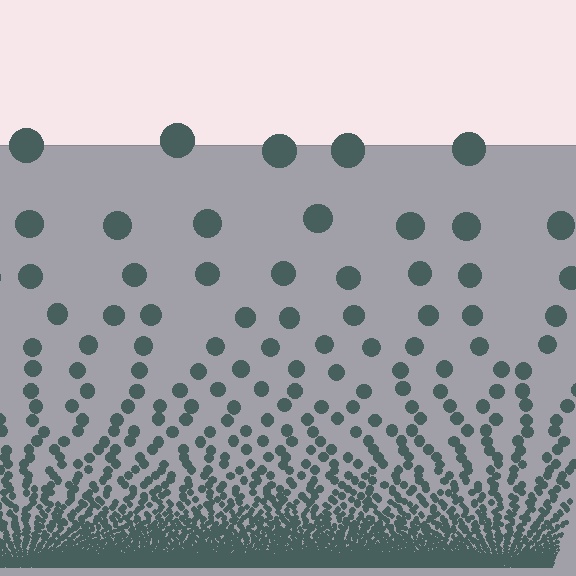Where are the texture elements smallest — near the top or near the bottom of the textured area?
Near the bottom.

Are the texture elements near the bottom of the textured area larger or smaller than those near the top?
Smaller. The gradient is inverted — elements near the bottom are smaller and denser.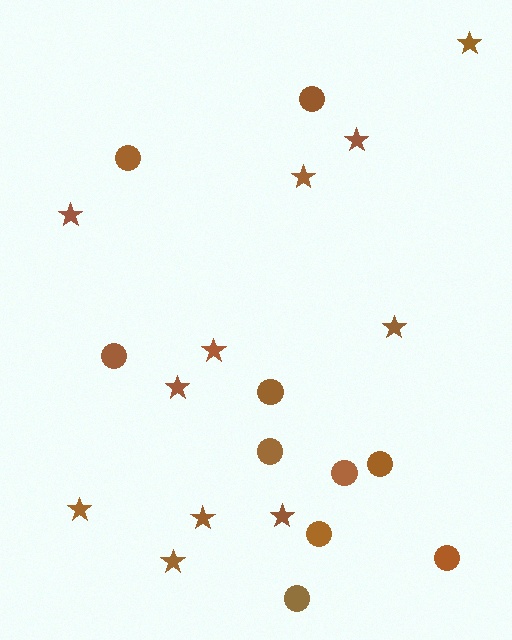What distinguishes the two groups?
There are 2 groups: one group of stars (11) and one group of circles (10).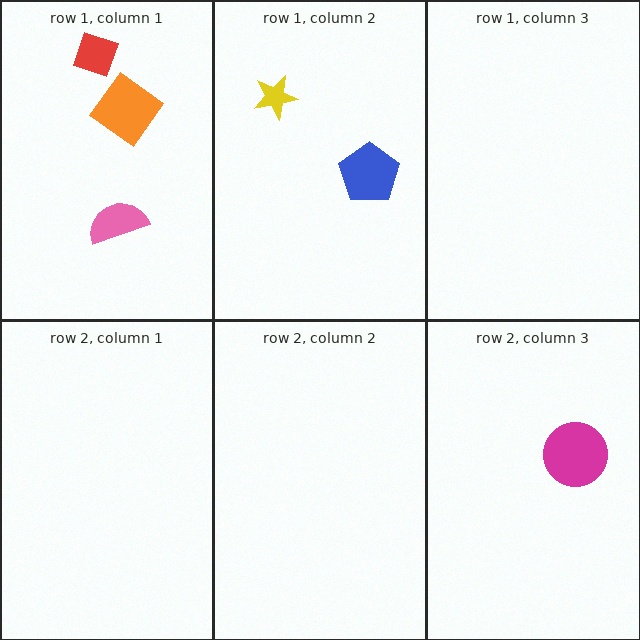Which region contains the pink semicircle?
The row 1, column 1 region.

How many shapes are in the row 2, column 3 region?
1.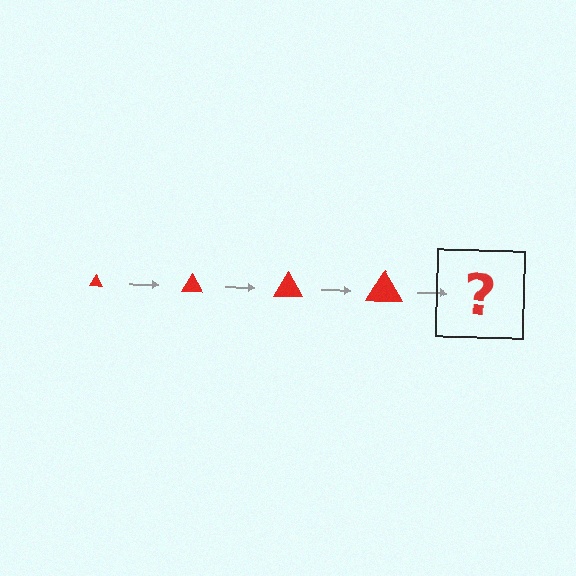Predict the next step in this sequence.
The next step is a red triangle, larger than the previous one.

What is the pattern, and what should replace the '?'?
The pattern is that the triangle gets progressively larger each step. The '?' should be a red triangle, larger than the previous one.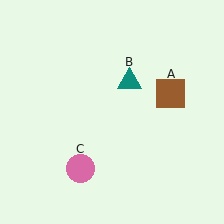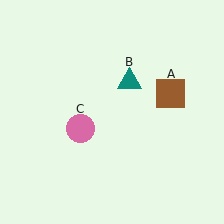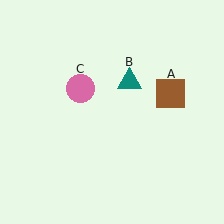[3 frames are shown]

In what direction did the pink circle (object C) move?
The pink circle (object C) moved up.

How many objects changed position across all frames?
1 object changed position: pink circle (object C).